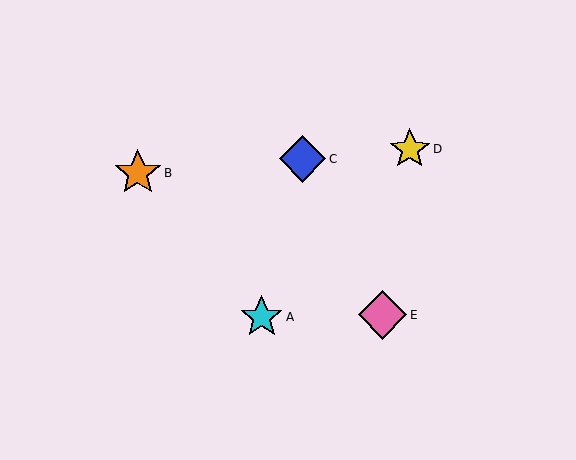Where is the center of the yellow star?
The center of the yellow star is at (410, 149).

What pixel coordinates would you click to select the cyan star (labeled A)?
Click at (262, 317) to select the cyan star A.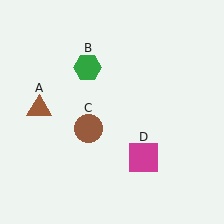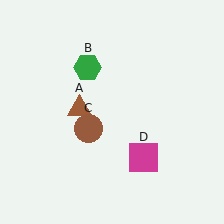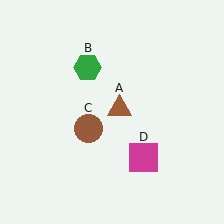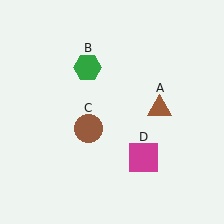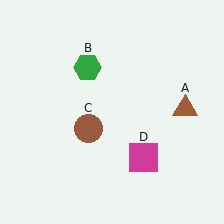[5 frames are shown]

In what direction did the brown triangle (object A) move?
The brown triangle (object A) moved right.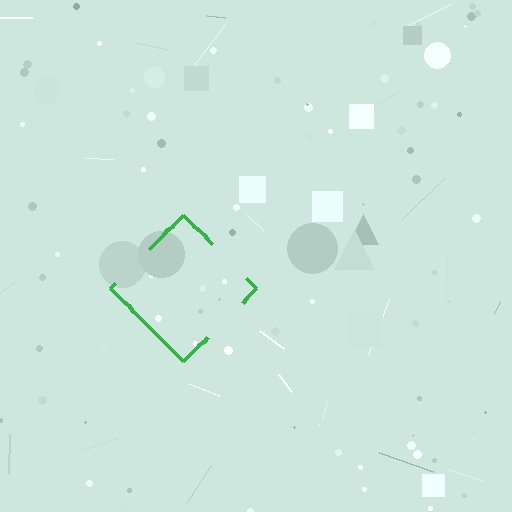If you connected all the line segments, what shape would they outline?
They would outline a diamond.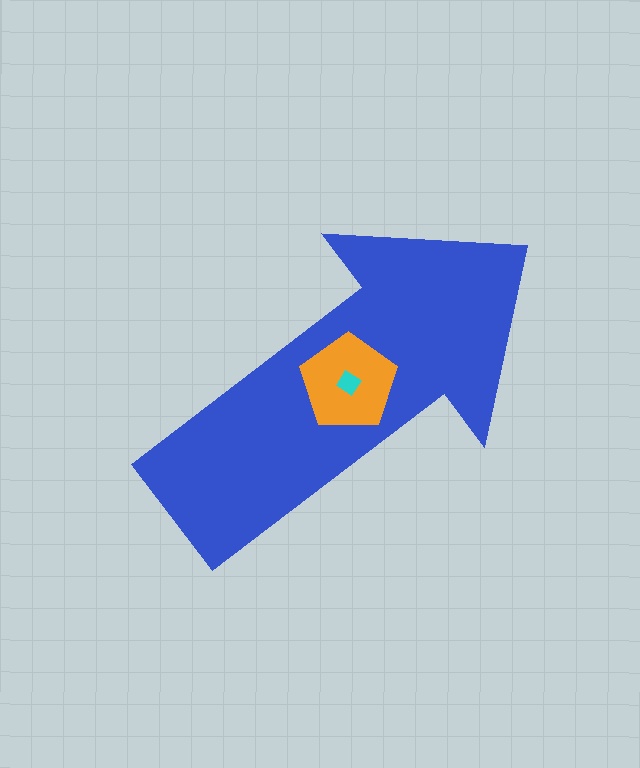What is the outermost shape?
The blue arrow.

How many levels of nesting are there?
3.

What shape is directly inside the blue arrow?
The orange pentagon.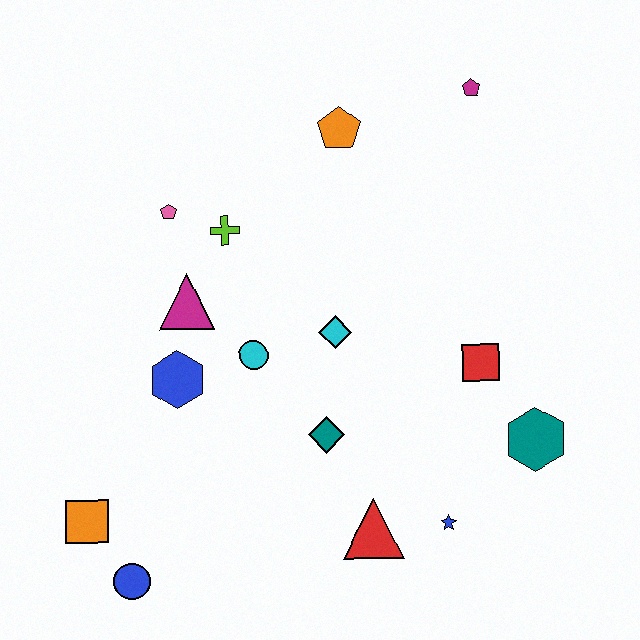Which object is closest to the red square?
The teal hexagon is closest to the red square.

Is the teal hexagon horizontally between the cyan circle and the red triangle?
No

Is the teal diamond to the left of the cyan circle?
No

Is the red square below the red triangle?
No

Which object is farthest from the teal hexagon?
The orange square is farthest from the teal hexagon.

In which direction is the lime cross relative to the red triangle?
The lime cross is above the red triangle.